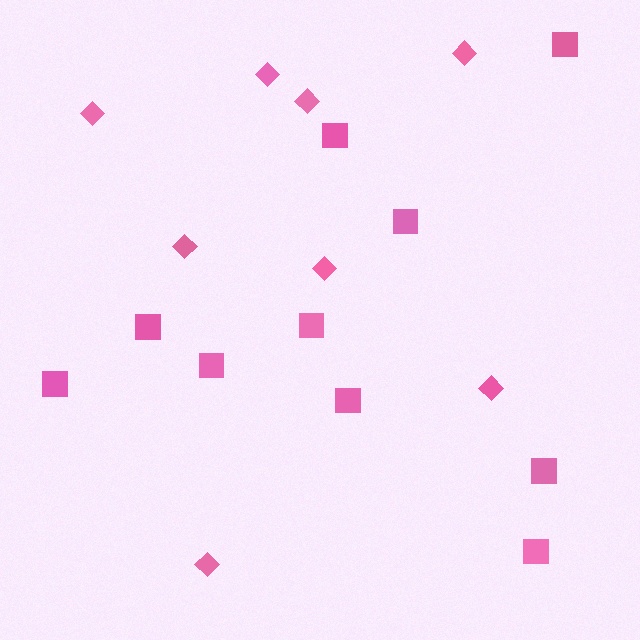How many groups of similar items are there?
There are 2 groups: one group of diamonds (8) and one group of squares (10).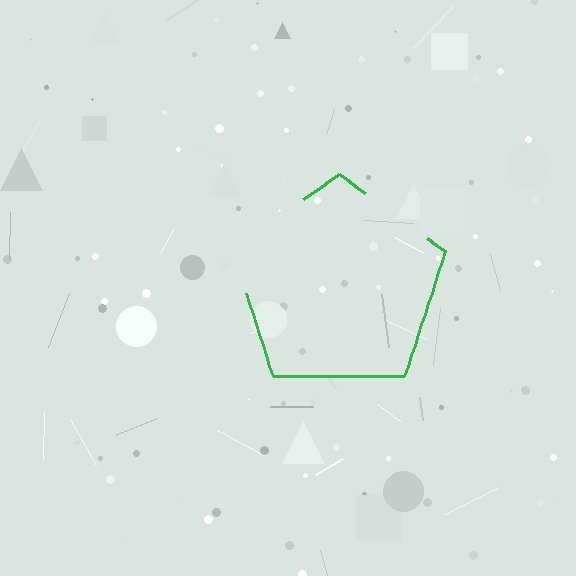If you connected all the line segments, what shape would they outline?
They would outline a pentagon.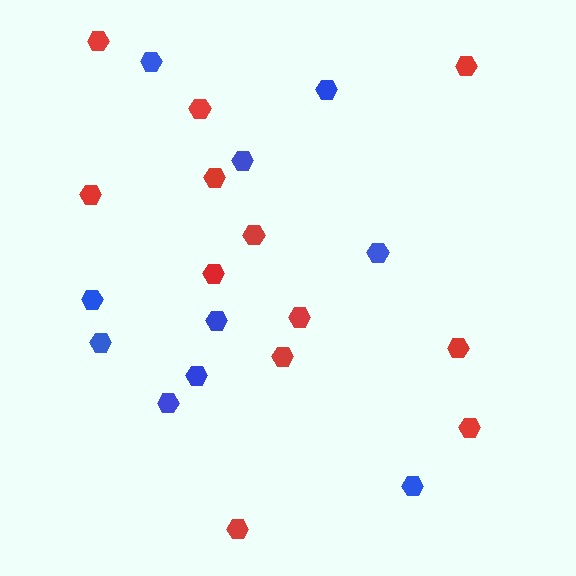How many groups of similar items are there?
There are 2 groups: one group of blue hexagons (10) and one group of red hexagons (12).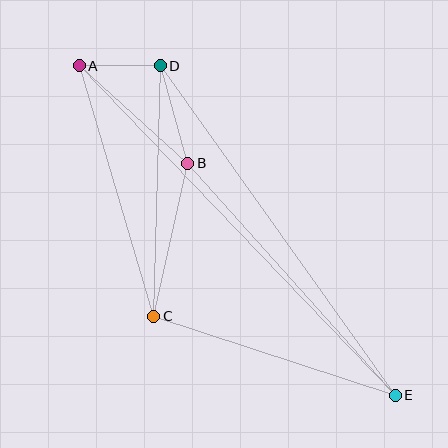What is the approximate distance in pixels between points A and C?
The distance between A and C is approximately 261 pixels.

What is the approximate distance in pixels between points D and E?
The distance between D and E is approximately 404 pixels.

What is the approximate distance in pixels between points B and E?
The distance between B and E is approximately 311 pixels.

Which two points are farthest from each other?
Points A and E are farthest from each other.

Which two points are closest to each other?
Points A and D are closest to each other.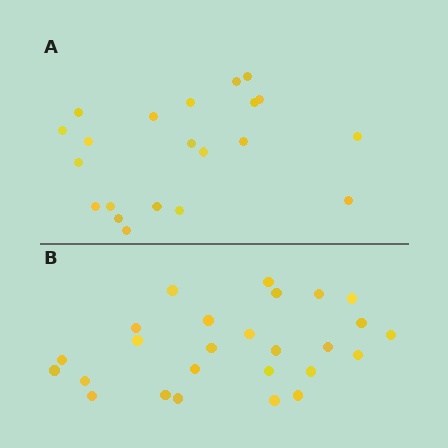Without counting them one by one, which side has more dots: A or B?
Region B (the bottom region) has more dots.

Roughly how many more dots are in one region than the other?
Region B has about 5 more dots than region A.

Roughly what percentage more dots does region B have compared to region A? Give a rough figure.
About 25% more.